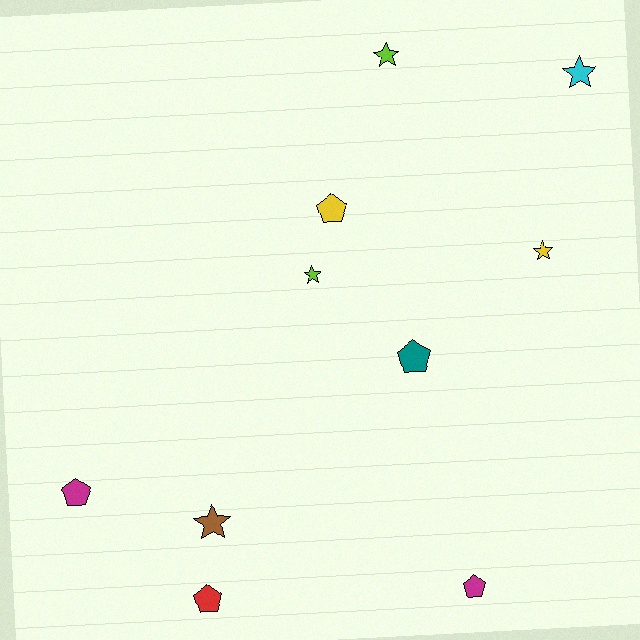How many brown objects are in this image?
There is 1 brown object.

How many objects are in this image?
There are 10 objects.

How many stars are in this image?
There are 5 stars.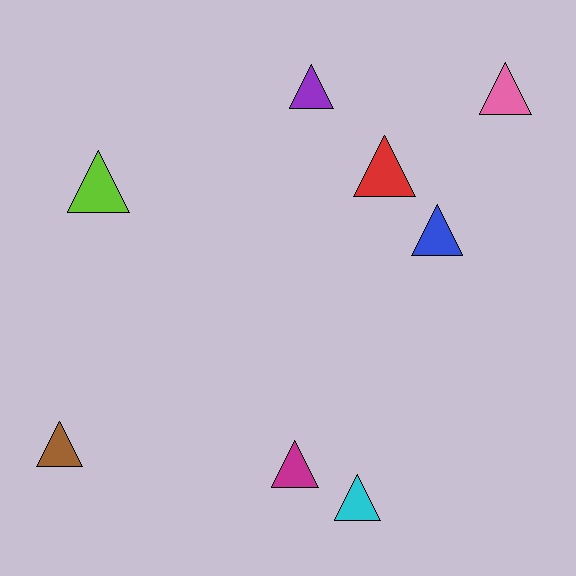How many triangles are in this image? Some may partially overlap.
There are 8 triangles.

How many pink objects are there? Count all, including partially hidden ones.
There is 1 pink object.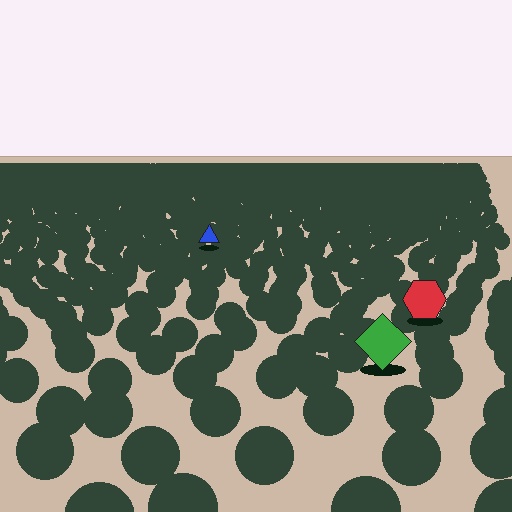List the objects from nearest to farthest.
From nearest to farthest: the green diamond, the red hexagon, the blue triangle.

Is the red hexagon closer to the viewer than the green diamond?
No. The green diamond is closer — you can tell from the texture gradient: the ground texture is coarser near it.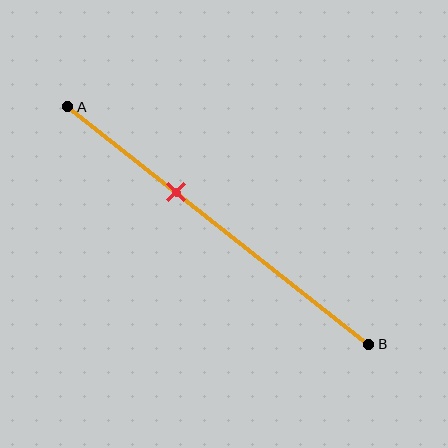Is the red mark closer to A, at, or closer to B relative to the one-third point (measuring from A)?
The red mark is approximately at the one-third point of segment AB.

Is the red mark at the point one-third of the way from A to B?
Yes, the mark is approximately at the one-third point.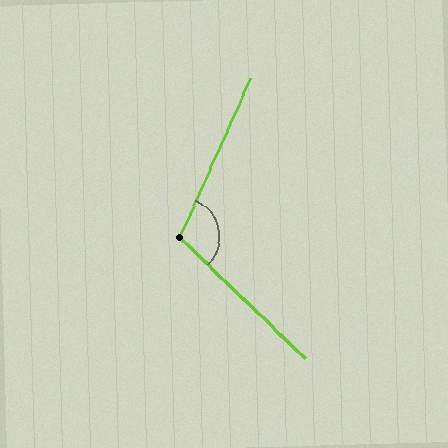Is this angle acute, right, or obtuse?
It is obtuse.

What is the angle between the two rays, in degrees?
Approximately 110 degrees.